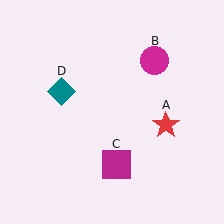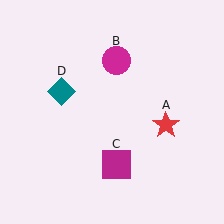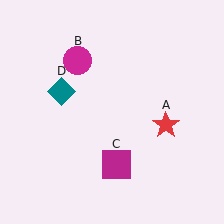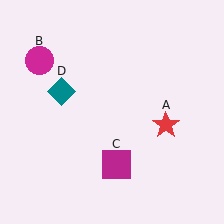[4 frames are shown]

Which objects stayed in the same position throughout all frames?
Red star (object A) and magenta square (object C) and teal diamond (object D) remained stationary.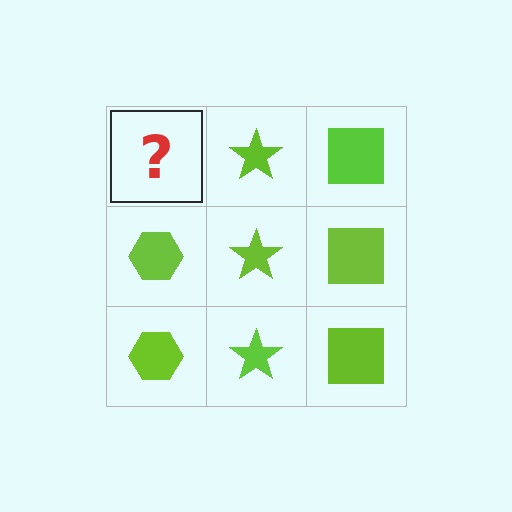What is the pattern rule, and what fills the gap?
The rule is that each column has a consistent shape. The gap should be filled with a lime hexagon.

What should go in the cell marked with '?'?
The missing cell should contain a lime hexagon.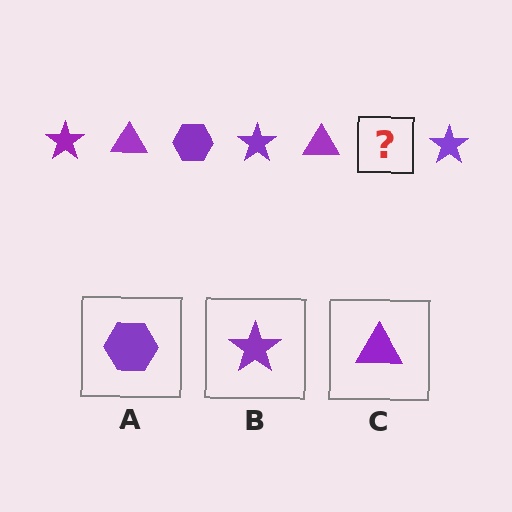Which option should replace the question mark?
Option A.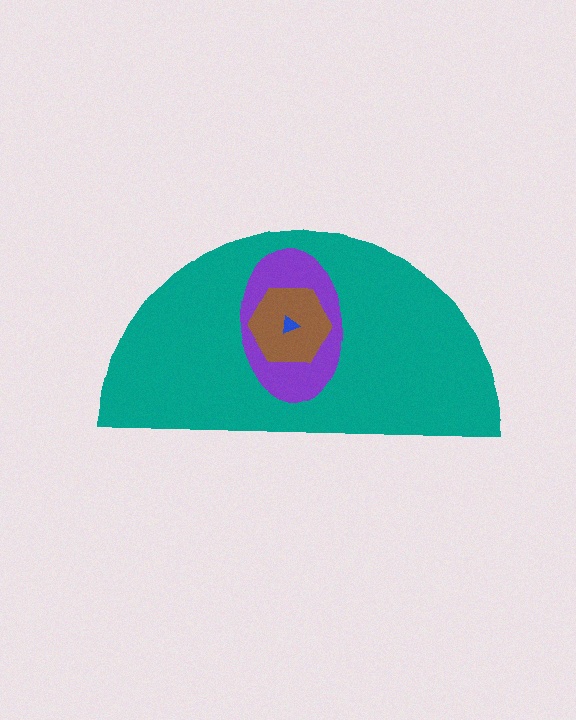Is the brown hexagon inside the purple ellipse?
Yes.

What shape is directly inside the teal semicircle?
The purple ellipse.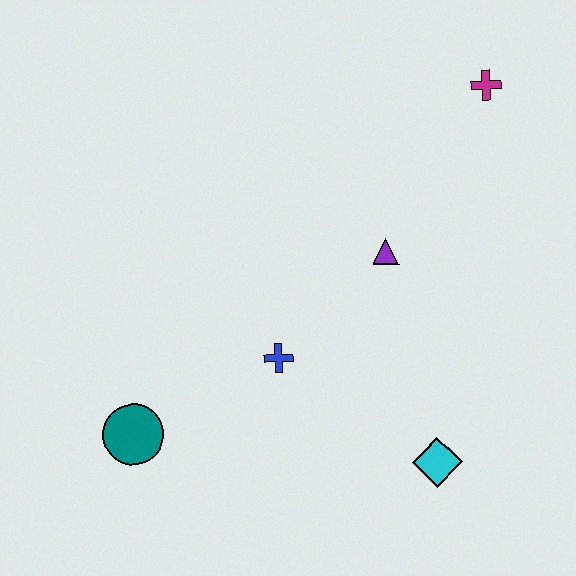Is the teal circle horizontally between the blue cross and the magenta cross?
No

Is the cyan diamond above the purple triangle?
No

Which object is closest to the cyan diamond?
The blue cross is closest to the cyan diamond.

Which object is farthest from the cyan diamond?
The magenta cross is farthest from the cyan diamond.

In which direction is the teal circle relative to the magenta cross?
The teal circle is to the left of the magenta cross.